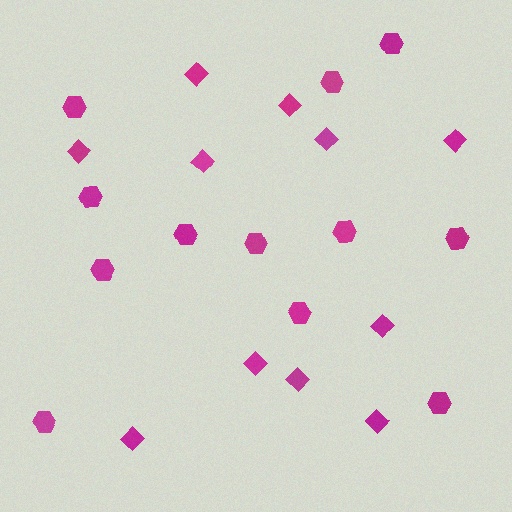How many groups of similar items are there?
There are 2 groups: one group of hexagons (12) and one group of diamonds (11).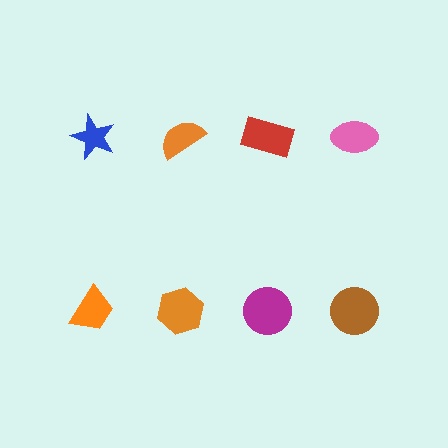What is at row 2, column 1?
An orange trapezoid.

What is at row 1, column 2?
An orange semicircle.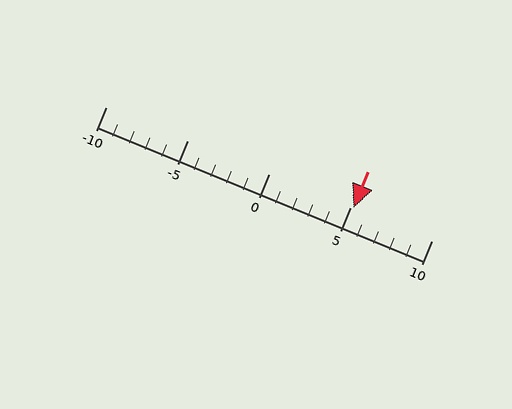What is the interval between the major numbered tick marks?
The major tick marks are spaced 5 units apart.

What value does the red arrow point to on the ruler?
The red arrow points to approximately 5.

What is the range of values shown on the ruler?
The ruler shows values from -10 to 10.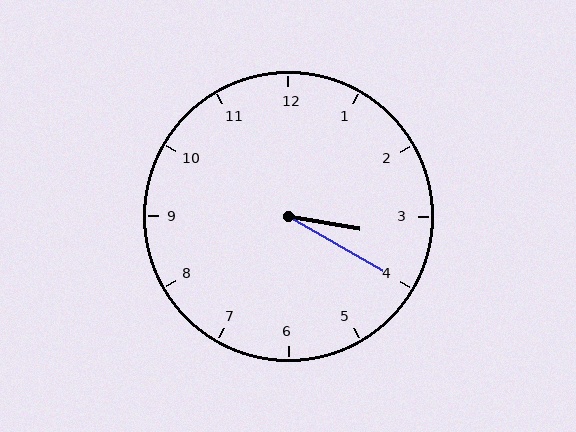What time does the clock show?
3:20.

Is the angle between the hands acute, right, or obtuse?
It is acute.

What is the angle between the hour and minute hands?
Approximately 20 degrees.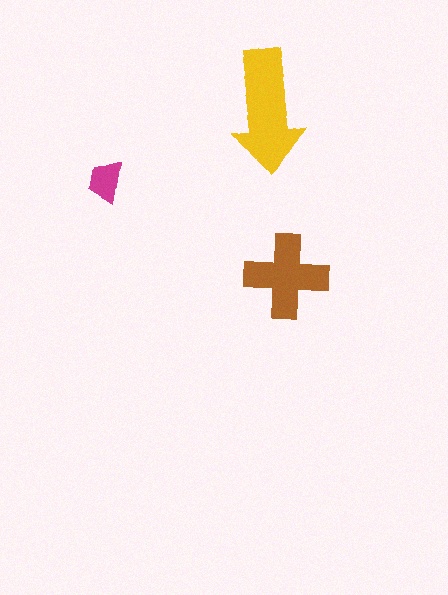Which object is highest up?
The yellow arrow is topmost.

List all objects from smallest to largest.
The magenta trapezoid, the brown cross, the yellow arrow.